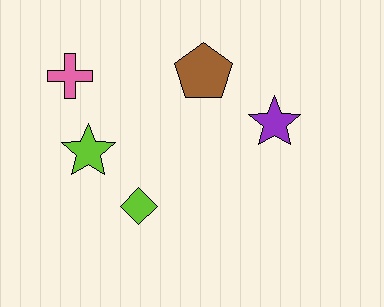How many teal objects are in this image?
There are no teal objects.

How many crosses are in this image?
There is 1 cross.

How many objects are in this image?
There are 5 objects.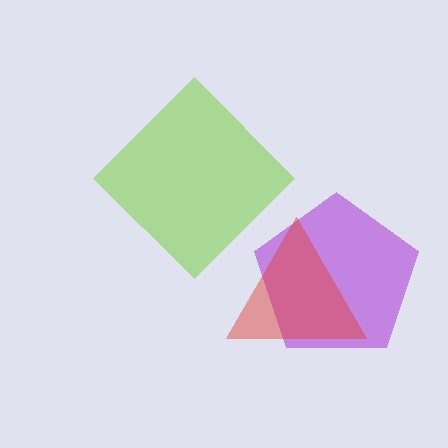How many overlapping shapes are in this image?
There are 3 overlapping shapes in the image.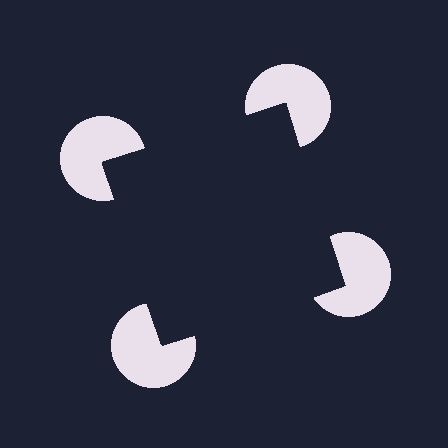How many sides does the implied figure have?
4 sides.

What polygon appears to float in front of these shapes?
An illusory square — its edges are inferred from the aligned wedge cuts in the pac-man discs, not physically drawn.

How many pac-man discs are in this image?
There are 4 — one at each vertex of the illusory square.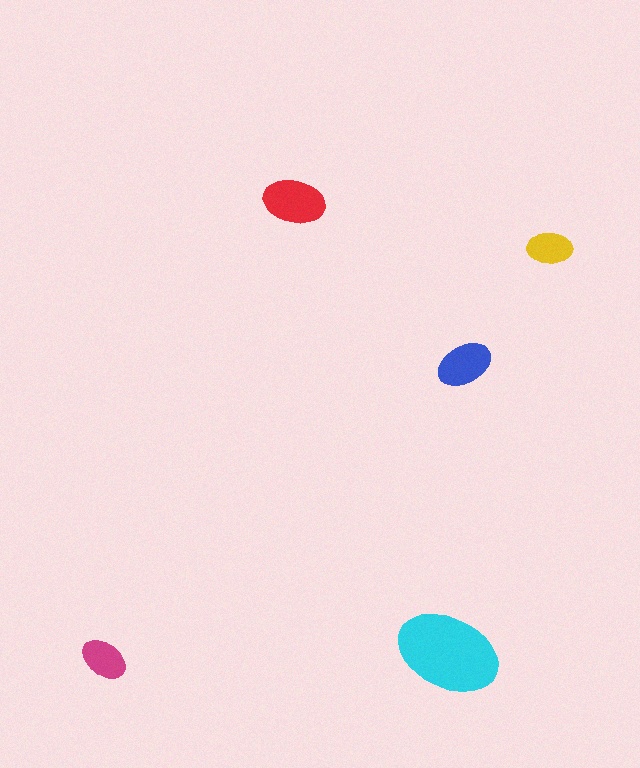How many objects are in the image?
There are 5 objects in the image.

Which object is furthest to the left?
The magenta ellipse is leftmost.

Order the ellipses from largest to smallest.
the cyan one, the red one, the blue one, the magenta one, the yellow one.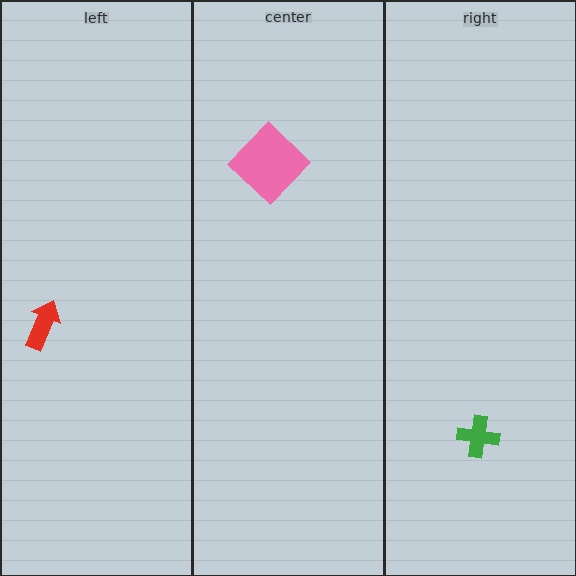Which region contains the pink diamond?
The center region.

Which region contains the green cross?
The right region.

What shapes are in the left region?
The red arrow.